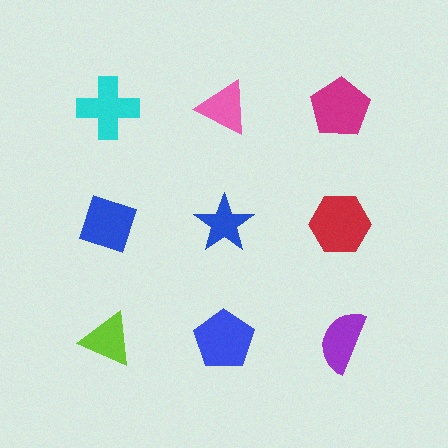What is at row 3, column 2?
A blue pentagon.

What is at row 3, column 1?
A lime triangle.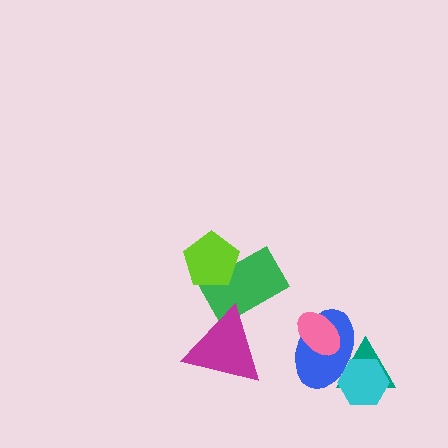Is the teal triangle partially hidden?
Yes, it is partially covered by another shape.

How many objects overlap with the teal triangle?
2 objects overlap with the teal triangle.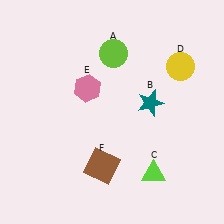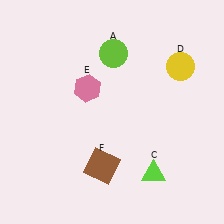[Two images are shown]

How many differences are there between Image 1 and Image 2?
There is 1 difference between the two images.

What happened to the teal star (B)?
The teal star (B) was removed in Image 2. It was in the top-right area of Image 1.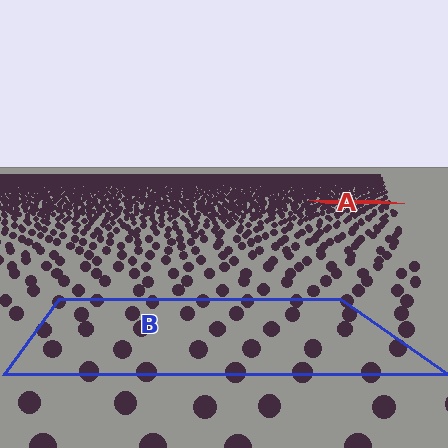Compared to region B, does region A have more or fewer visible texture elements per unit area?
Region A has more texture elements per unit area — they are packed more densely because it is farther away.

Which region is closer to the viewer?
Region B is closer. The texture elements there are larger and more spread out.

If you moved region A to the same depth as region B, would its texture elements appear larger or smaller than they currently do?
They would appear larger. At a closer depth, the same texture elements are projected at a bigger on-screen size.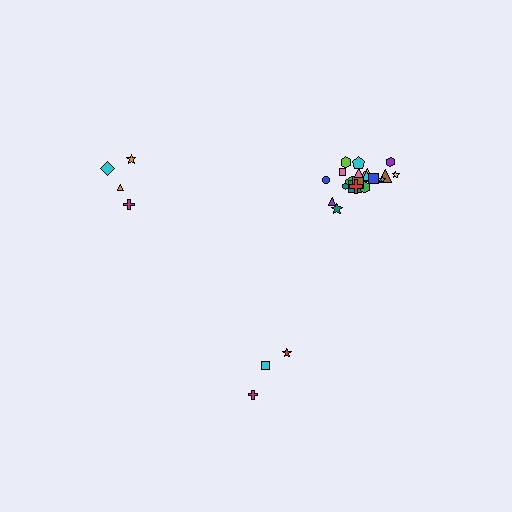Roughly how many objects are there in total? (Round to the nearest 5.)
Roughly 30 objects in total.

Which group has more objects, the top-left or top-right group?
The top-right group.